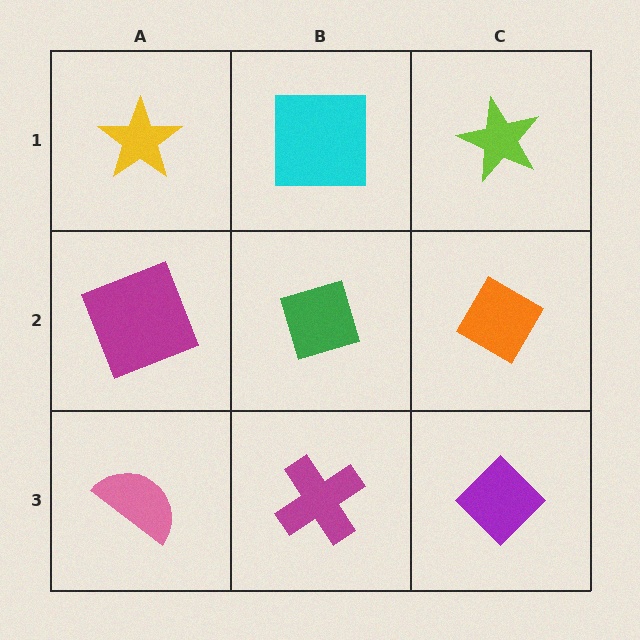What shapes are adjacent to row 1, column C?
An orange diamond (row 2, column C), a cyan square (row 1, column B).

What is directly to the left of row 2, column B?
A magenta square.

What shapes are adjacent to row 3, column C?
An orange diamond (row 2, column C), a magenta cross (row 3, column B).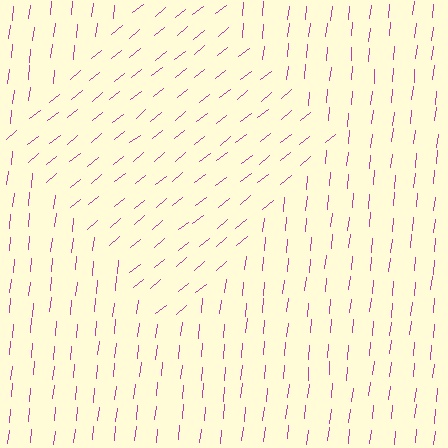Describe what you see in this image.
The image is filled with small magenta line segments. A diamond region in the image has lines oriented differently from the surrounding lines, creating a visible texture boundary.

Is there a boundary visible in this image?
Yes, there is a texture boundary formed by a change in line orientation.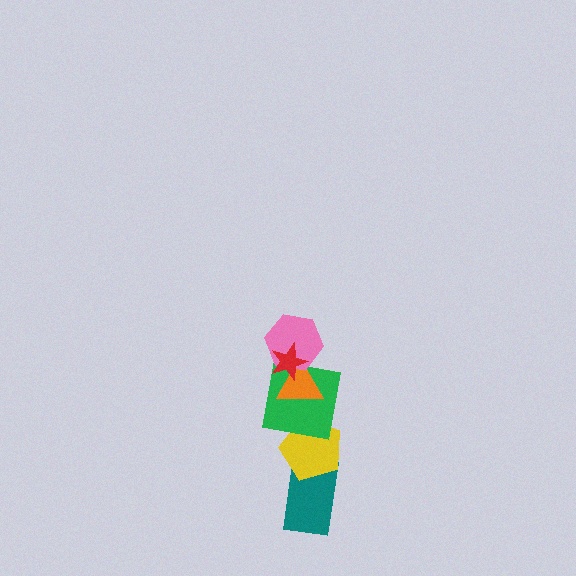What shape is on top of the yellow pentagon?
The green square is on top of the yellow pentagon.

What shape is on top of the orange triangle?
The pink hexagon is on top of the orange triangle.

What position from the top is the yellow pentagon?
The yellow pentagon is 5th from the top.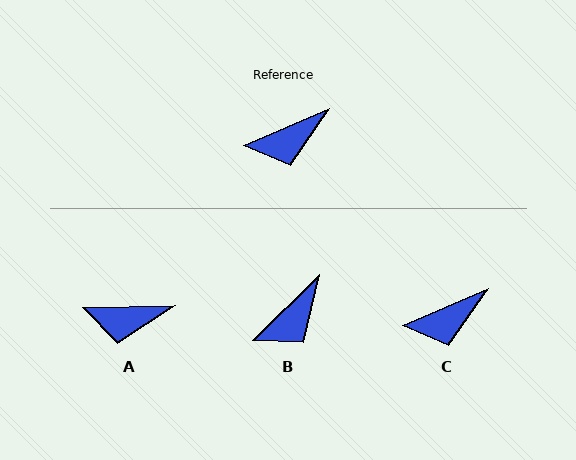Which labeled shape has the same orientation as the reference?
C.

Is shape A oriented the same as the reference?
No, it is off by about 23 degrees.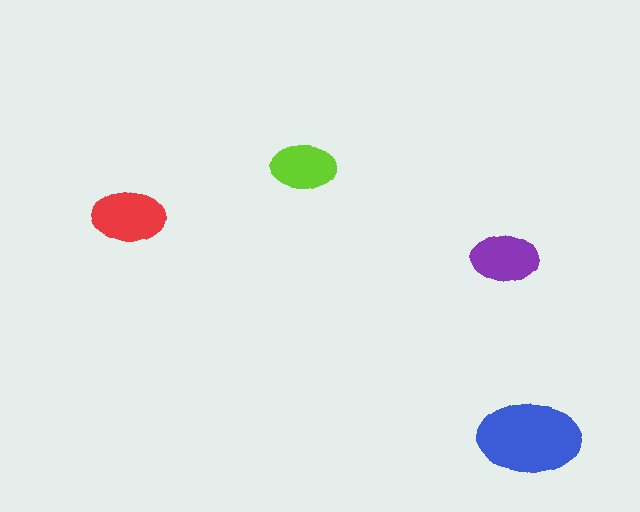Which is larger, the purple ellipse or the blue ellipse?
The blue one.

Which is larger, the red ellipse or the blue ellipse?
The blue one.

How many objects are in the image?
There are 4 objects in the image.